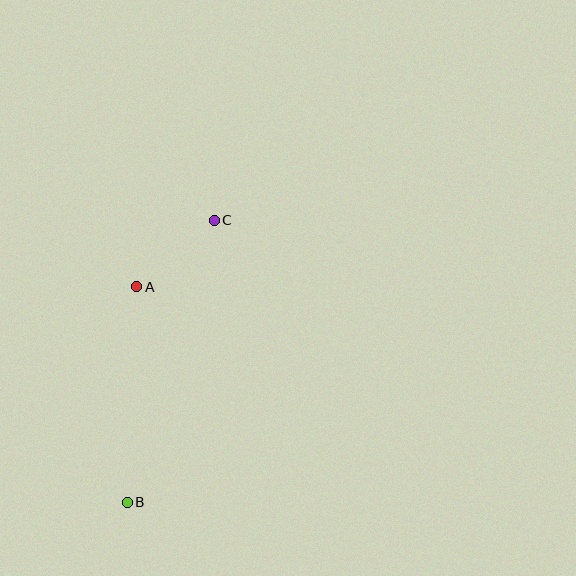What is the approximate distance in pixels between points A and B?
The distance between A and B is approximately 215 pixels.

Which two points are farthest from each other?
Points B and C are farthest from each other.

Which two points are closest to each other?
Points A and C are closest to each other.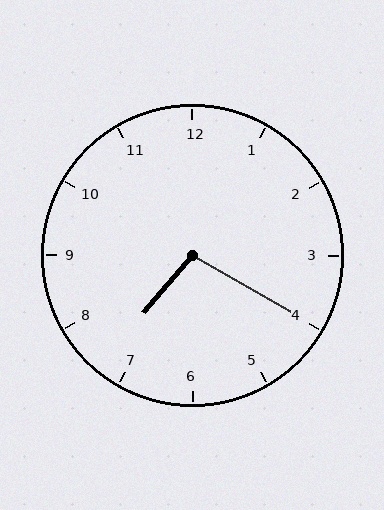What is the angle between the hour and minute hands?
Approximately 100 degrees.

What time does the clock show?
7:20.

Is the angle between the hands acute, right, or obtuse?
It is obtuse.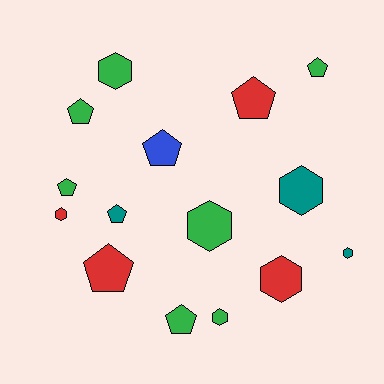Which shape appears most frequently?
Pentagon, with 8 objects.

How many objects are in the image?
There are 15 objects.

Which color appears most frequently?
Green, with 7 objects.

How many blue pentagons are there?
There is 1 blue pentagon.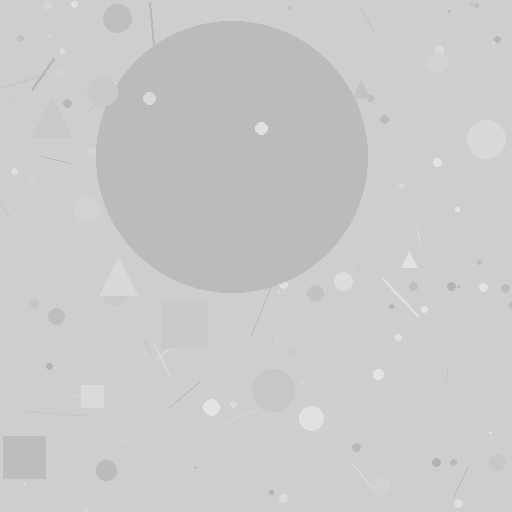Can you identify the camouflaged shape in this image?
The camouflaged shape is a circle.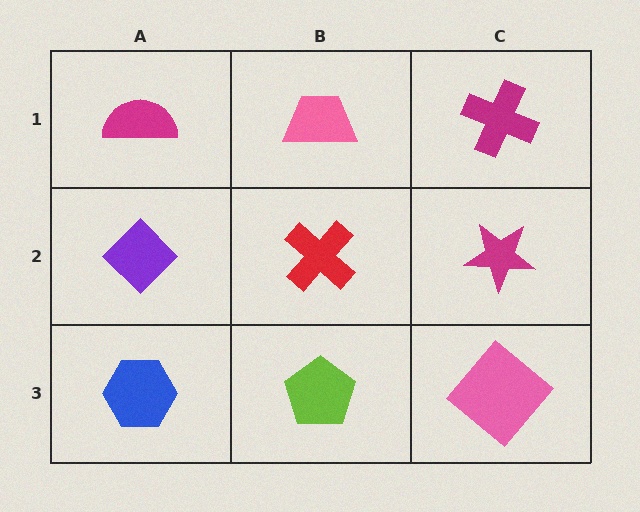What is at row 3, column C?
A pink diamond.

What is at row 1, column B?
A pink trapezoid.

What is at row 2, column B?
A red cross.